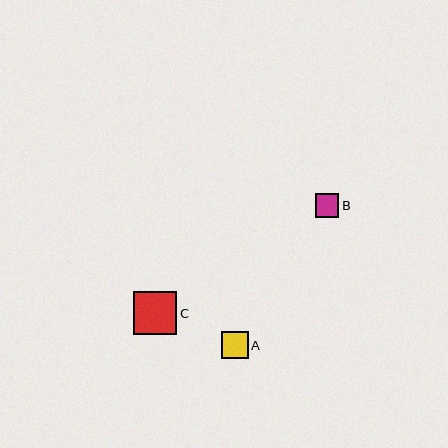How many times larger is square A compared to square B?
Square A is approximately 1.2 times the size of square B.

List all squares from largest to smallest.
From largest to smallest: C, A, B.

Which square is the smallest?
Square B is the smallest with a size of approximately 23 pixels.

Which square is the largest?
Square C is the largest with a size of approximately 43 pixels.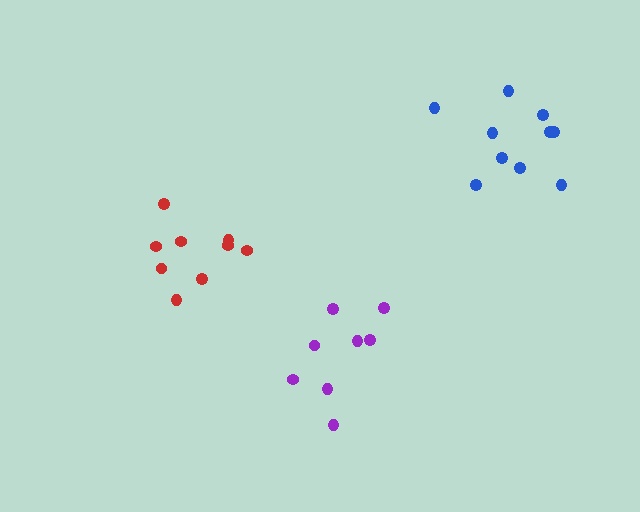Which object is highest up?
The blue cluster is topmost.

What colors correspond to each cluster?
The clusters are colored: red, purple, blue.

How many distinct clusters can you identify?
There are 3 distinct clusters.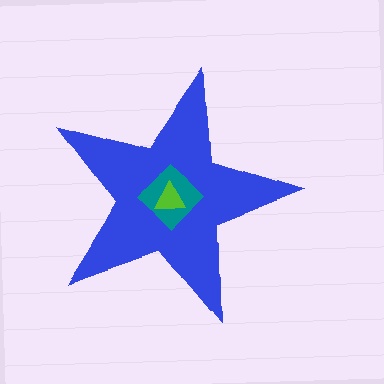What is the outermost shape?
The blue star.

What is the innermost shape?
The lime triangle.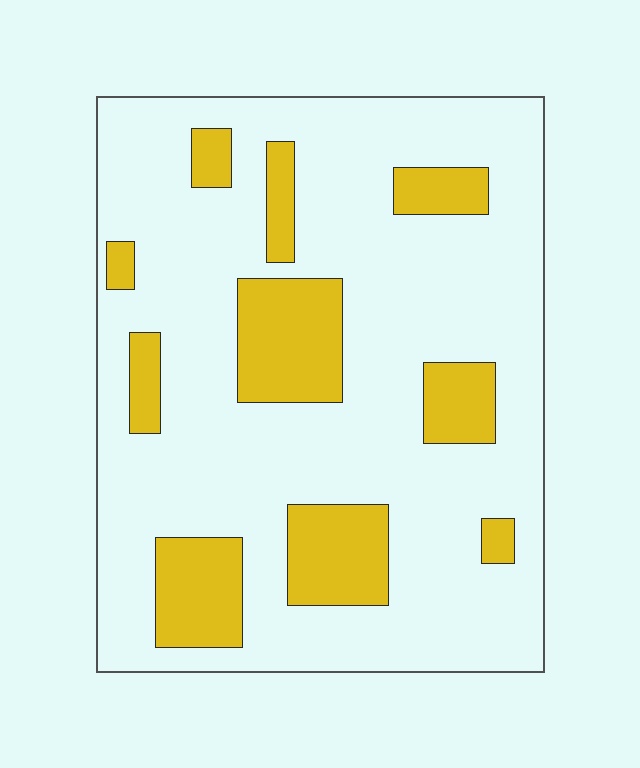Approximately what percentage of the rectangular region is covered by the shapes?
Approximately 20%.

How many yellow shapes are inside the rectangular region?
10.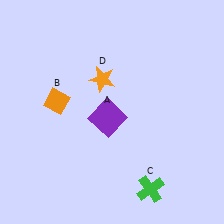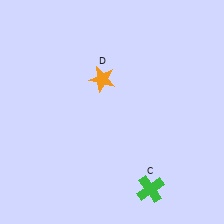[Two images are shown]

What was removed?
The orange diamond (B), the purple square (A) were removed in Image 2.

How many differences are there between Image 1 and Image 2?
There are 2 differences between the two images.